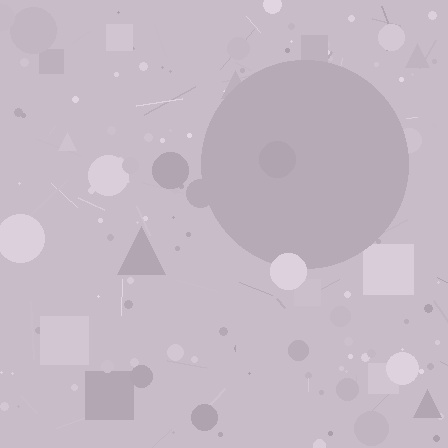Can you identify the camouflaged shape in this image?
The camouflaged shape is a circle.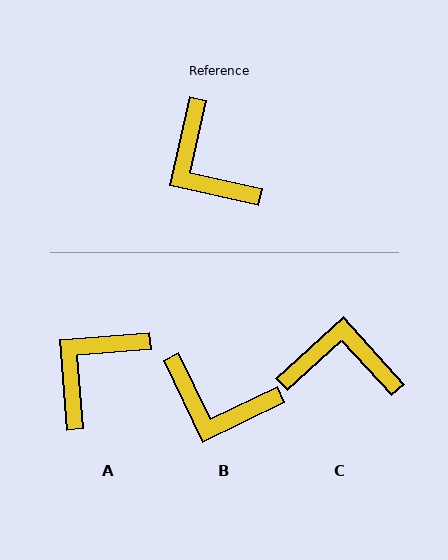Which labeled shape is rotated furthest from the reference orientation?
C, about 125 degrees away.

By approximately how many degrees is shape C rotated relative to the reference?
Approximately 125 degrees clockwise.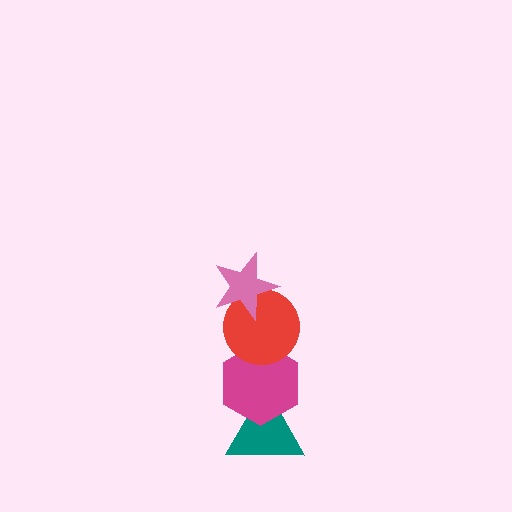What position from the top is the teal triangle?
The teal triangle is 4th from the top.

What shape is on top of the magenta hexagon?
The red circle is on top of the magenta hexagon.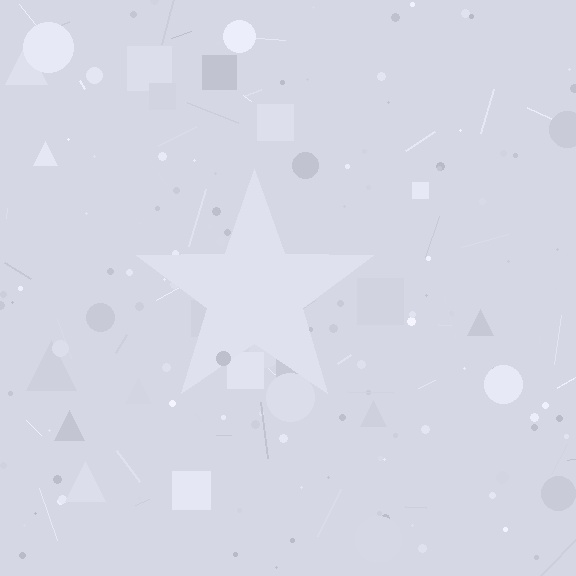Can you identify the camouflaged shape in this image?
The camouflaged shape is a star.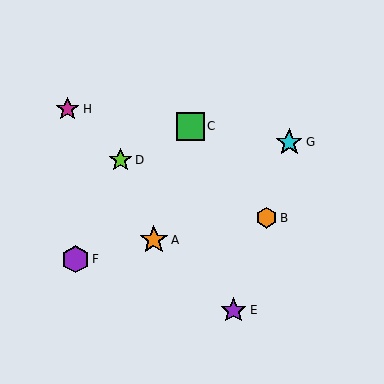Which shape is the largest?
The green square (labeled C) is the largest.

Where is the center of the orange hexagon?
The center of the orange hexagon is at (267, 218).